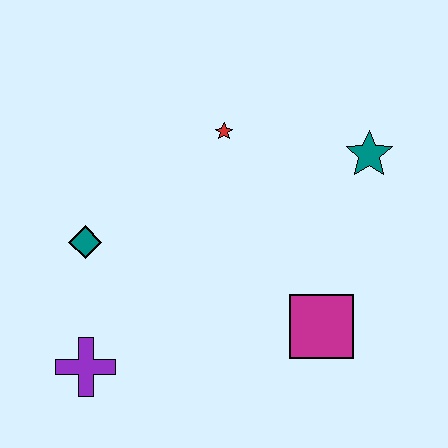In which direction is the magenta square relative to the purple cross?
The magenta square is to the right of the purple cross.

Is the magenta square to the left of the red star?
No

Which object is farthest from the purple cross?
The teal star is farthest from the purple cross.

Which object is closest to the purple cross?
The teal diamond is closest to the purple cross.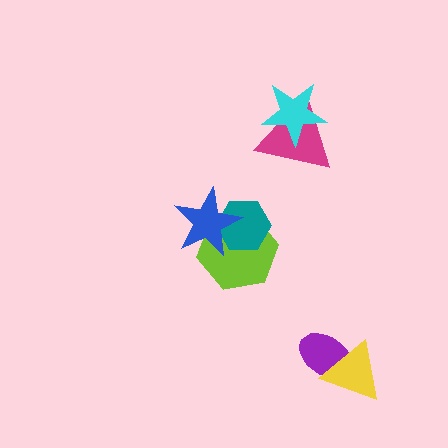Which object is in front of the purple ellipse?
The yellow triangle is in front of the purple ellipse.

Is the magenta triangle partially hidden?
Yes, it is partially covered by another shape.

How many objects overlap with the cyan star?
1 object overlaps with the cyan star.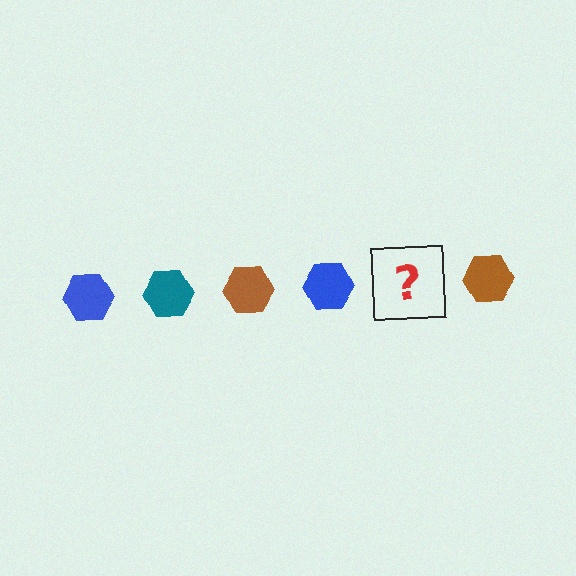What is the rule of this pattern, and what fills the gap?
The rule is that the pattern cycles through blue, teal, brown hexagons. The gap should be filled with a teal hexagon.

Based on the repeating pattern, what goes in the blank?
The blank should be a teal hexagon.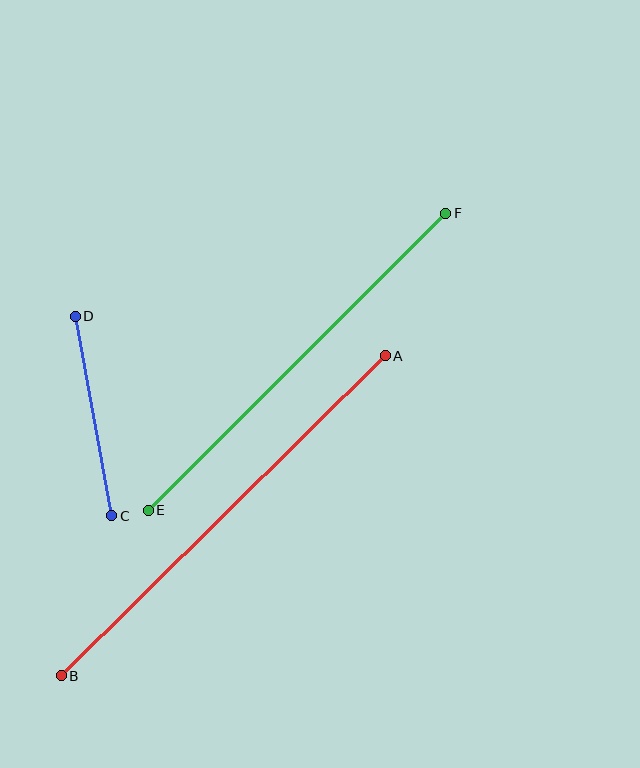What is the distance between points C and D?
The distance is approximately 203 pixels.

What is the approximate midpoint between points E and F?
The midpoint is at approximately (297, 362) pixels.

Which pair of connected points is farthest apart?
Points A and B are farthest apart.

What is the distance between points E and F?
The distance is approximately 420 pixels.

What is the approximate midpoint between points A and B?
The midpoint is at approximately (223, 516) pixels.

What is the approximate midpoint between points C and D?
The midpoint is at approximately (93, 416) pixels.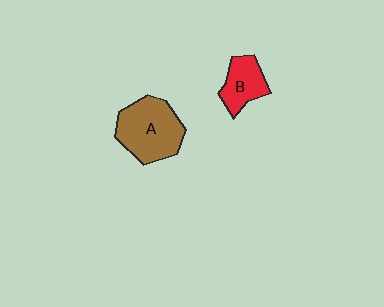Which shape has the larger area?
Shape A (brown).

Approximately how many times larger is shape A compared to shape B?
Approximately 1.8 times.